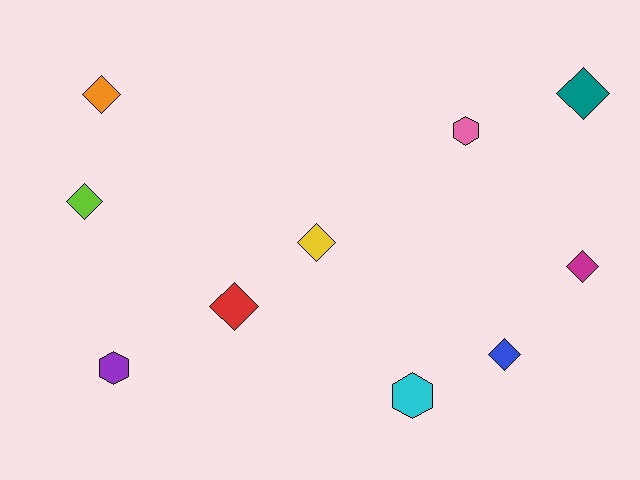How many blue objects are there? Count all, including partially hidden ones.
There is 1 blue object.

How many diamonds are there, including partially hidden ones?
There are 7 diamonds.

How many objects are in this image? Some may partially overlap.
There are 10 objects.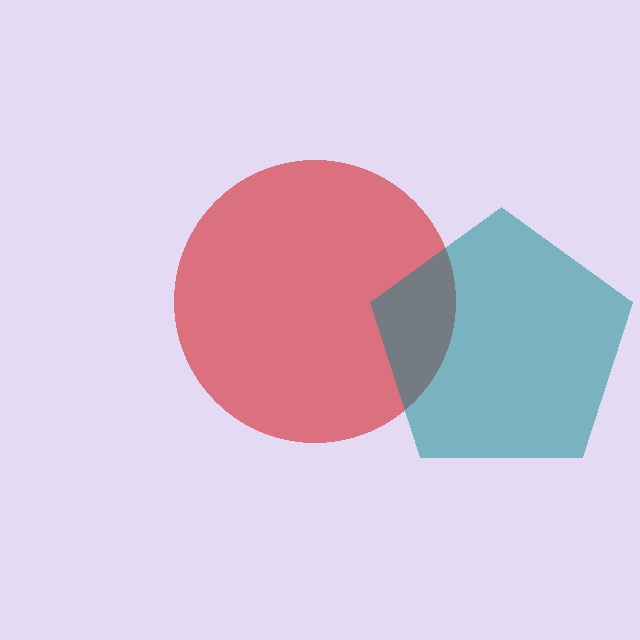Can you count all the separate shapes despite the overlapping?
Yes, there are 2 separate shapes.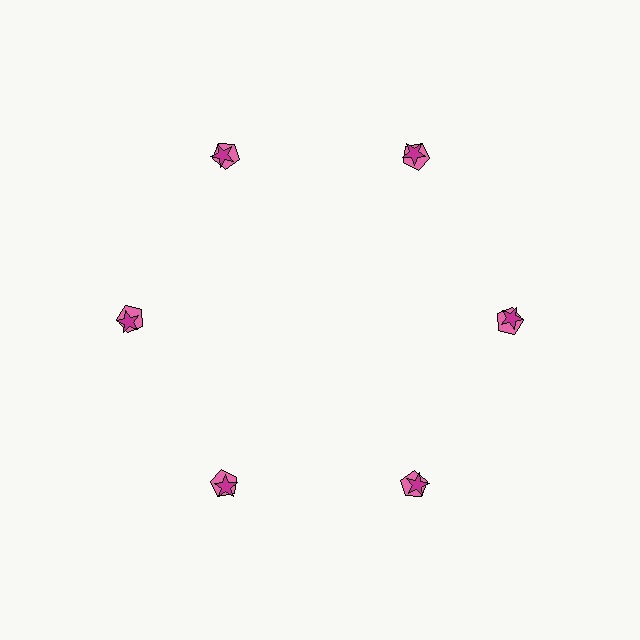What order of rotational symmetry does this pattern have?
This pattern has 6-fold rotational symmetry.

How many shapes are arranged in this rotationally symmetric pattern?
There are 12 shapes, arranged in 6 groups of 2.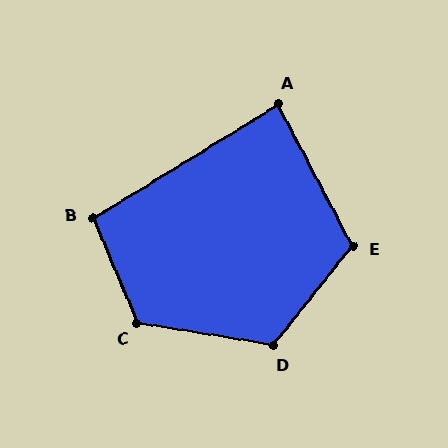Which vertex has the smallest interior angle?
A, at approximately 86 degrees.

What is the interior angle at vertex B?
Approximately 98 degrees (obtuse).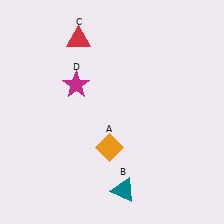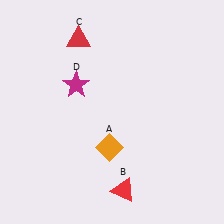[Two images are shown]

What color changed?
The triangle (B) changed from teal in Image 1 to red in Image 2.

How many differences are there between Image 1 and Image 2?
There is 1 difference between the two images.